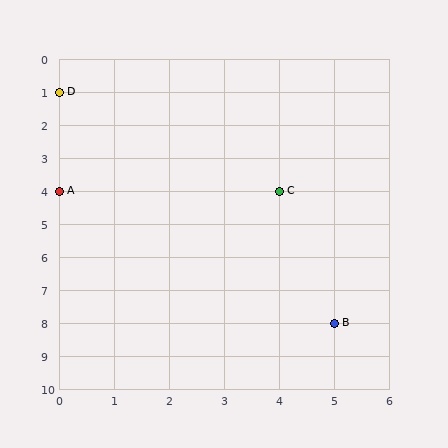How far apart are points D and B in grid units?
Points D and B are 5 columns and 7 rows apart (about 8.6 grid units diagonally).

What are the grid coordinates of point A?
Point A is at grid coordinates (0, 4).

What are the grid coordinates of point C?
Point C is at grid coordinates (4, 4).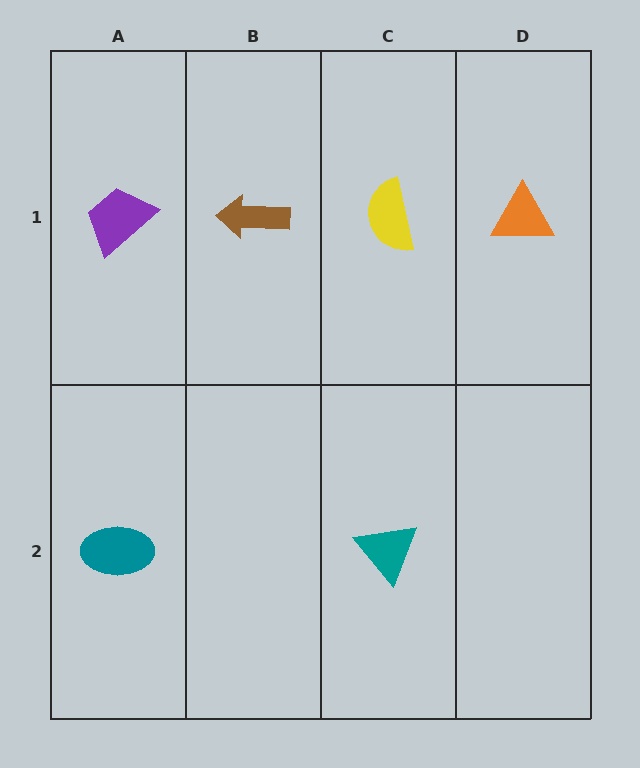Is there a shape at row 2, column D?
No, that cell is empty.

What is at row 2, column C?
A teal triangle.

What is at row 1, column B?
A brown arrow.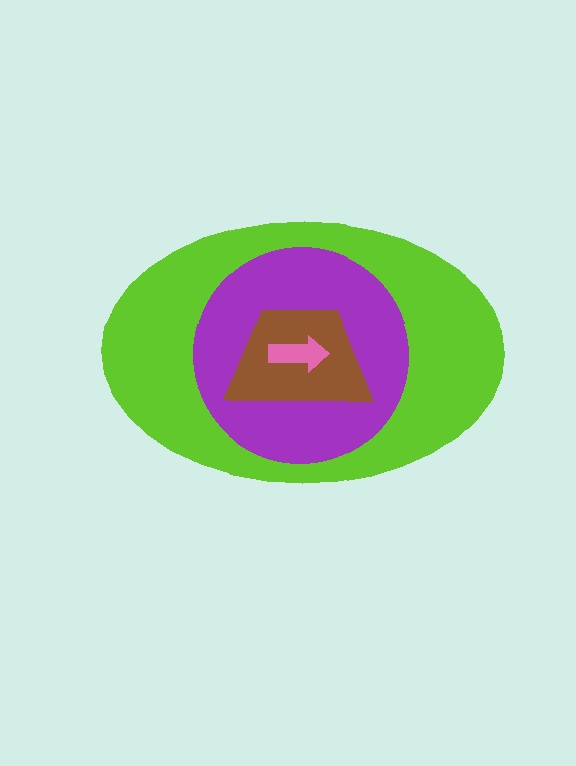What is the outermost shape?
The lime ellipse.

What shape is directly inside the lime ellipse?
The purple circle.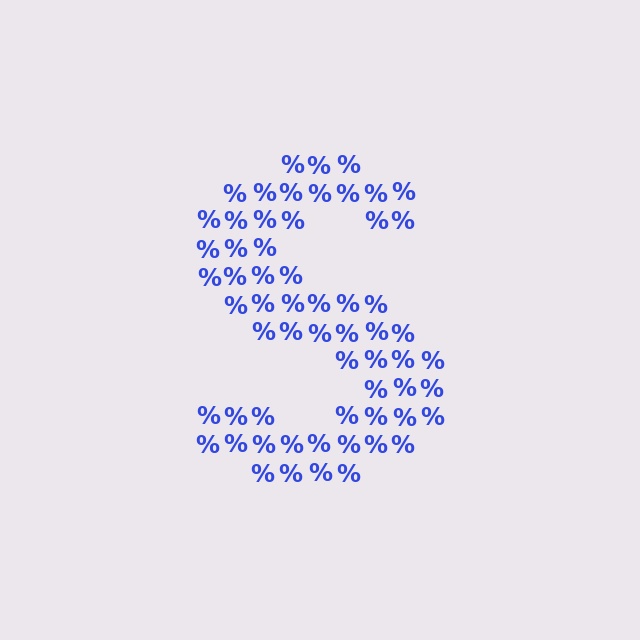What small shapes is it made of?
It is made of small percent signs.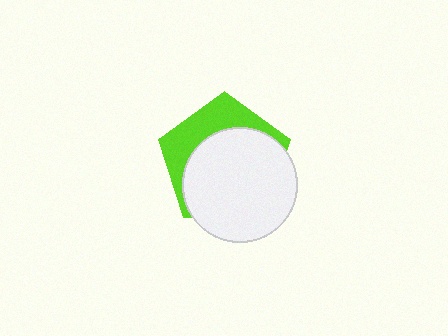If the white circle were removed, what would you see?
You would see the complete lime pentagon.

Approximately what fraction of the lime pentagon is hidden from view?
Roughly 66% of the lime pentagon is hidden behind the white circle.